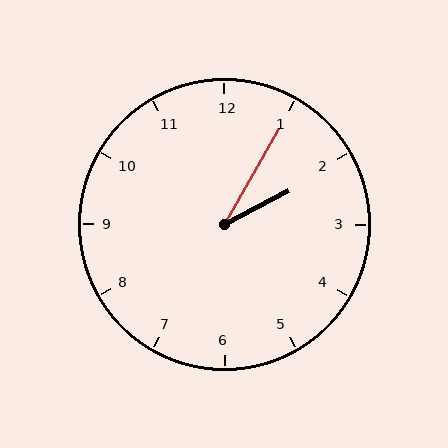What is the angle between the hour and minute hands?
Approximately 32 degrees.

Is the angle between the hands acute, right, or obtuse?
It is acute.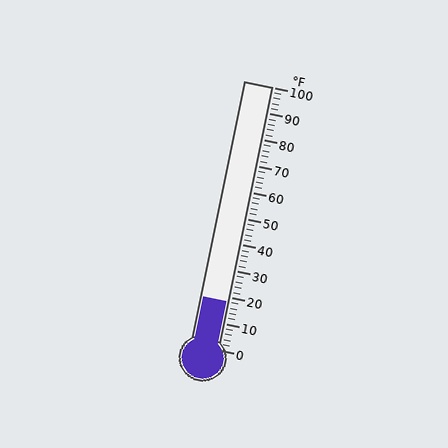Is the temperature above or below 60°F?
The temperature is below 60°F.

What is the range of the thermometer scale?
The thermometer scale ranges from 0°F to 100°F.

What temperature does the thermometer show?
The thermometer shows approximately 18°F.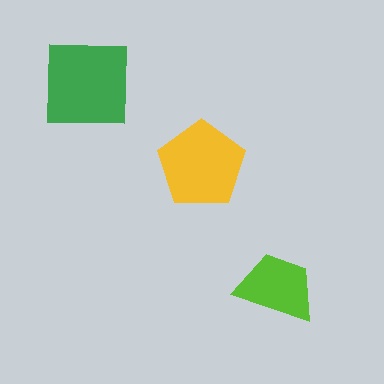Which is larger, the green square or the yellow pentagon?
The green square.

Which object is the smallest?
The lime trapezoid.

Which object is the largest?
The green square.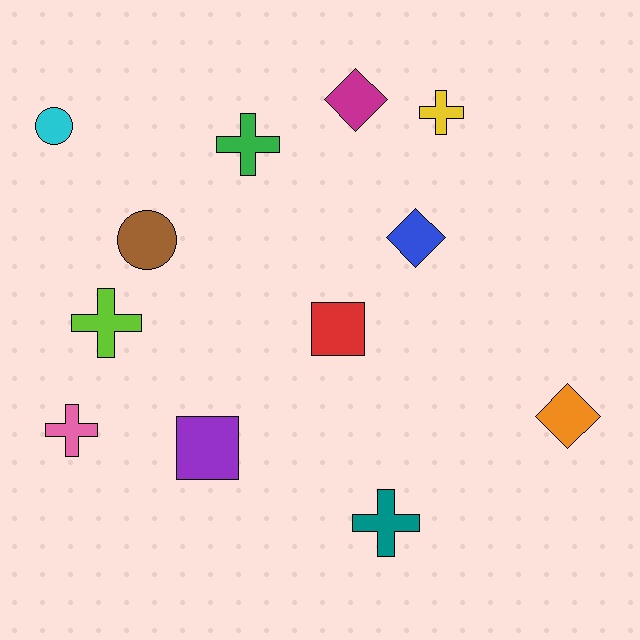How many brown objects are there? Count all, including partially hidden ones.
There is 1 brown object.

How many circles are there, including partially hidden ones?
There are 2 circles.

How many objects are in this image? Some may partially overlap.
There are 12 objects.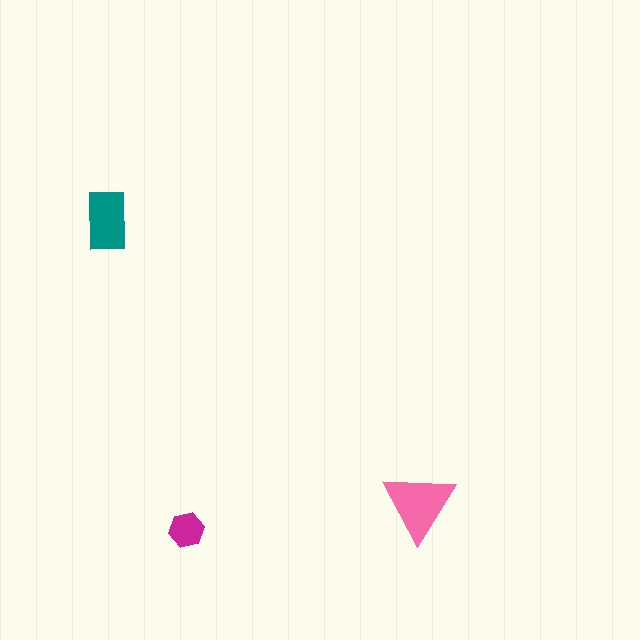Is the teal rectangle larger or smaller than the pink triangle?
Smaller.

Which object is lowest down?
The magenta hexagon is bottommost.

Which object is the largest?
The pink triangle.